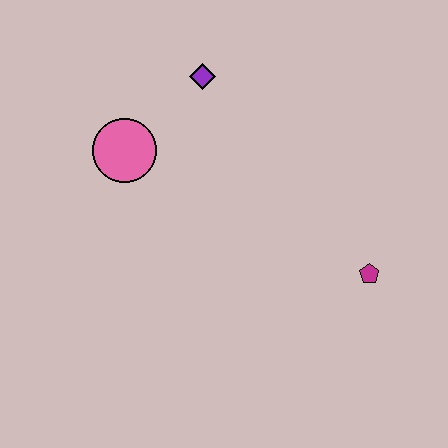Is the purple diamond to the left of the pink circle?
No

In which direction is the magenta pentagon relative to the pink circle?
The magenta pentagon is to the right of the pink circle.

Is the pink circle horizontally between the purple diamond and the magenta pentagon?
No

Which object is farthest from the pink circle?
The magenta pentagon is farthest from the pink circle.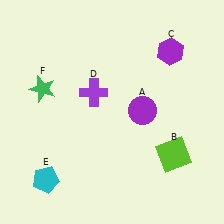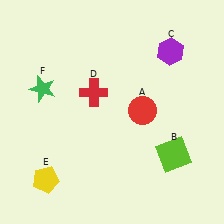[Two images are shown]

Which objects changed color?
A changed from purple to red. D changed from purple to red. E changed from cyan to yellow.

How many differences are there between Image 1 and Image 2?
There are 3 differences between the two images.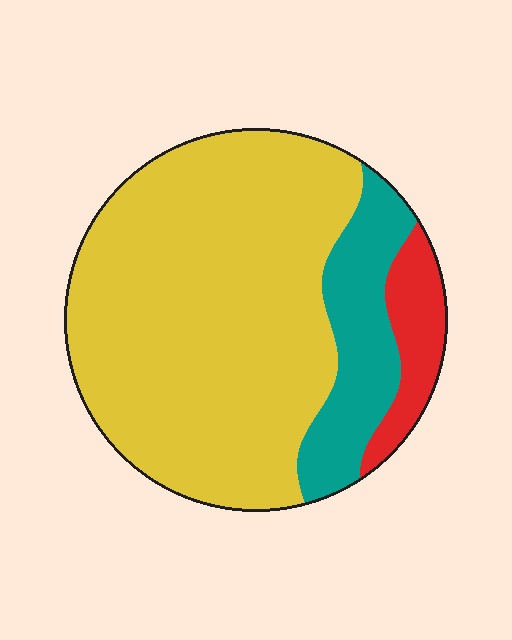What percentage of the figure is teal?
Teal takes up less than a quarter of the figure.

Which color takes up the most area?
Yellow, at roughly 75%.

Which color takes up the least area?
Red, at roughly 10%.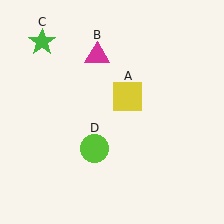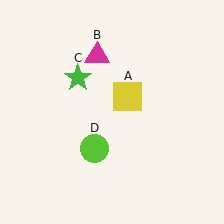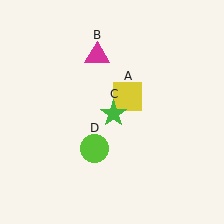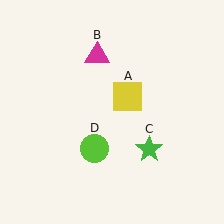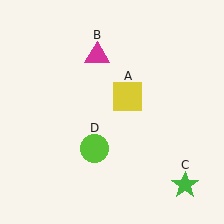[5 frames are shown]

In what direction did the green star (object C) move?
The green star (object C) moved down and to the right.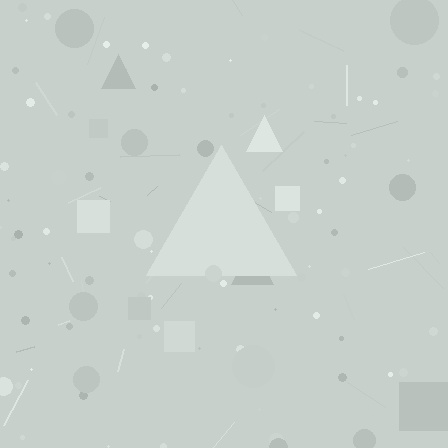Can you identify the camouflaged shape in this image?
The camouflaged shape is a triangle.